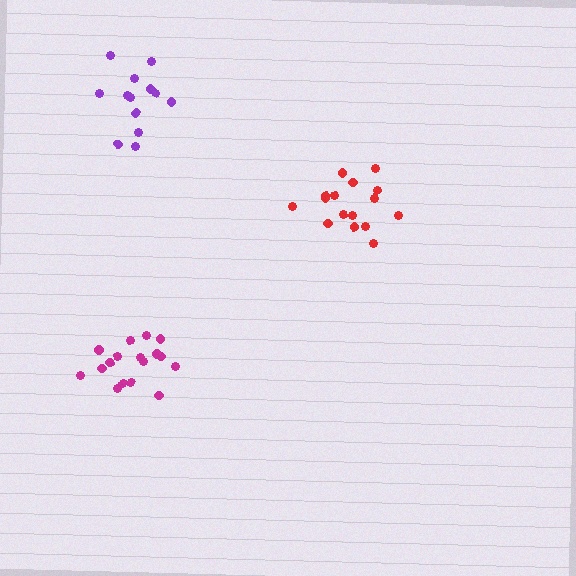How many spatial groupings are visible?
There are 3 spatial groupings.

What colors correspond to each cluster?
The clusters are colored: red, magenta, purple.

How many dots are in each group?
Group 1: 16 dots, Group 2: 17 dots, Group 3: 13 dots (46 total).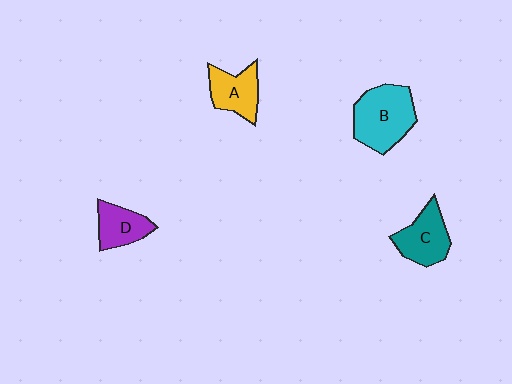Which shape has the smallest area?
Shape D (purple).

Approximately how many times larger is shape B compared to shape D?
Approximately 1.7 times.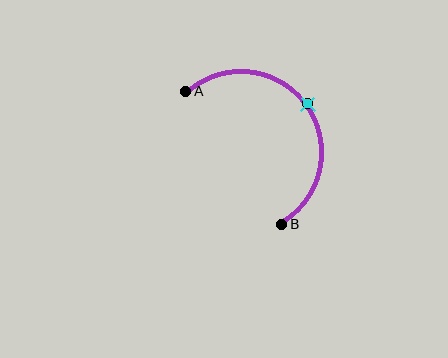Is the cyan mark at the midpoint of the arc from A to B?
Yes. The cyan mark lies on the arc at equal arc-length from both A and B — it is the arc midpoint.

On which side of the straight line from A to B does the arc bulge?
The arc bulges above and to the right of the straight line connecting A and B.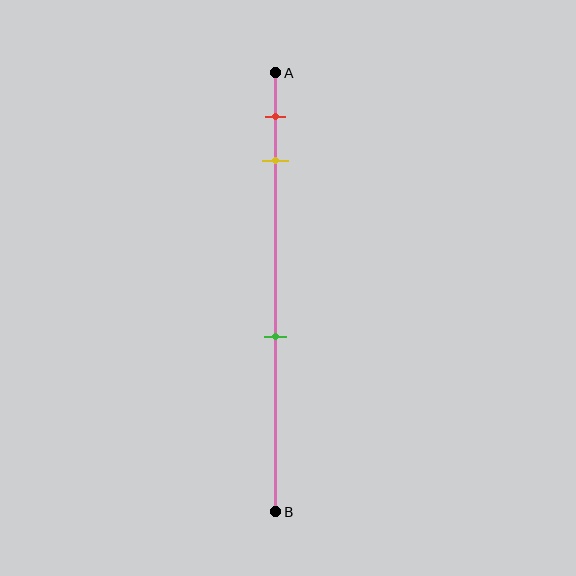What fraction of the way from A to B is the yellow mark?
The yellow mark is approximately 20% (0.2) of the way from A to B.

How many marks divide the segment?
There are 3 marks dividing the segment.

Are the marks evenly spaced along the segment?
No, the marks are not evenly spaced.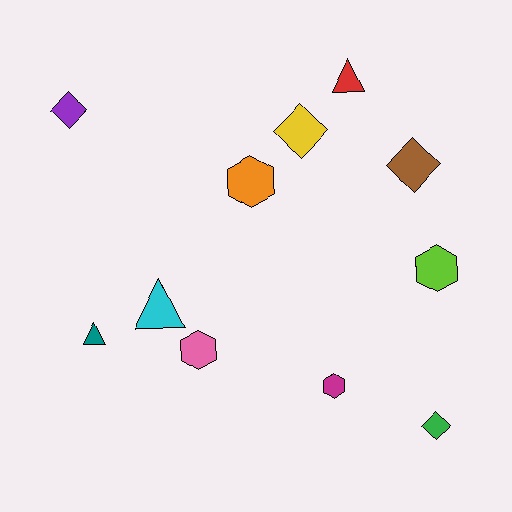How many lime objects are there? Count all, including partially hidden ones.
There is 1 lime object.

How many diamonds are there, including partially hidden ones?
There are 4 diamonds.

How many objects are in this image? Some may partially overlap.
There are 11 objects.